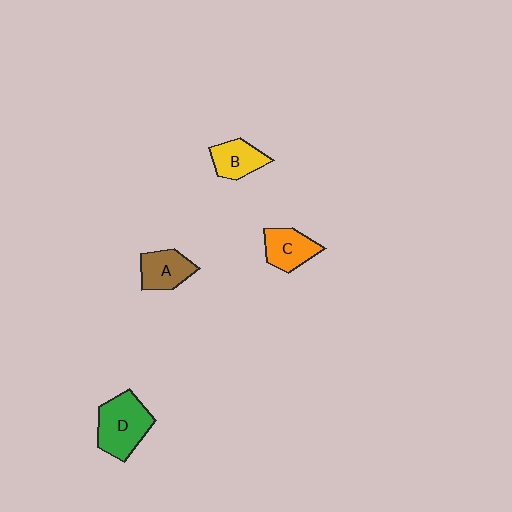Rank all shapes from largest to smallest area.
From largest to smallest: D (green), C (orange), A (brown), B (yellow).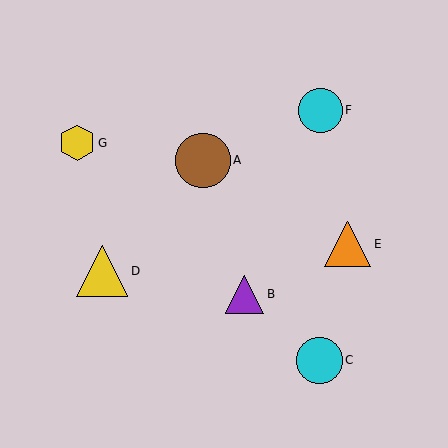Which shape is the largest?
The brown circle (labeled A) is the largest.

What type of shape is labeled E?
Shape E is an orange triangle.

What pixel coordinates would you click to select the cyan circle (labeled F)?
Click at (320, 110) to select the cyan circle F.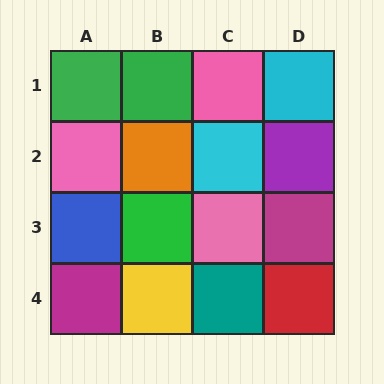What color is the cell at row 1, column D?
Cyan.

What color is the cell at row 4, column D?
Red.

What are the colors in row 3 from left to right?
Blue, green, pink, magenta.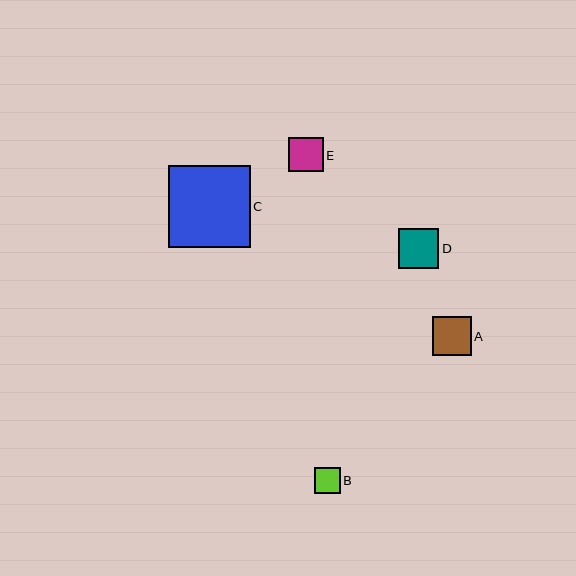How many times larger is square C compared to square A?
Square C is approximately 2.1 times the size of square A.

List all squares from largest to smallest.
From largest to smallest: C, D, A, E, B.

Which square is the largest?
Square C is the largest with a size of approximately 82 pixels.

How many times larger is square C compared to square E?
Square C is approximately 2.4 times the size of square E.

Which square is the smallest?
Square B is the smallest with a size of approximately 26 pixels.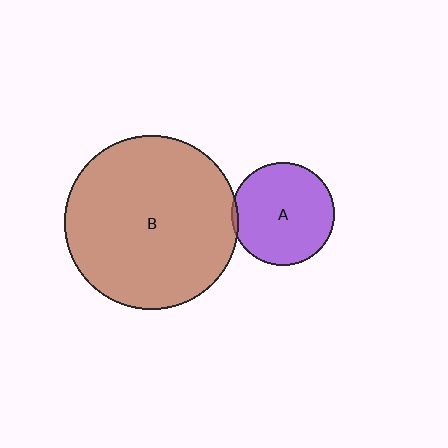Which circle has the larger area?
Circle B (brown).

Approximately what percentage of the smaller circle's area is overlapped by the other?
Approximately 5%.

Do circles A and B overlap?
Yes.